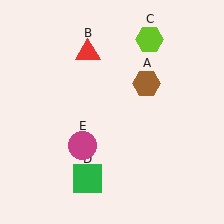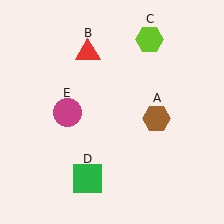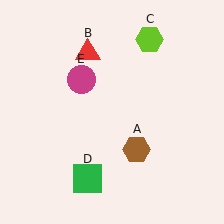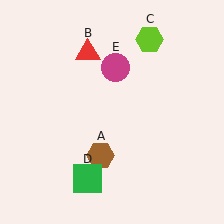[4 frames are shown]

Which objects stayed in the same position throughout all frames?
Red triangle (object B) and lime hexagon (object C) and green square (object D) remained stationary.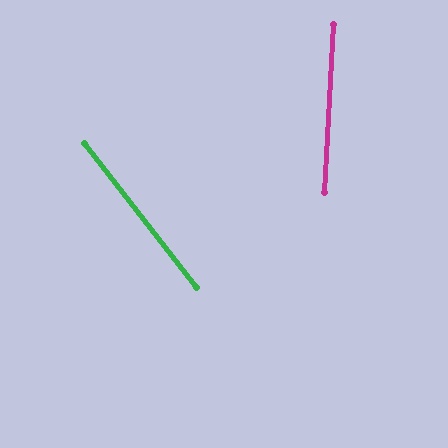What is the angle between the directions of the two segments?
Approximately 41 degrees.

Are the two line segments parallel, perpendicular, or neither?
Neither parallel nor perpendicular — they differ by about 41°.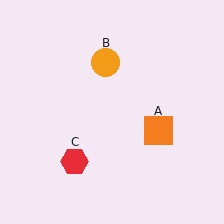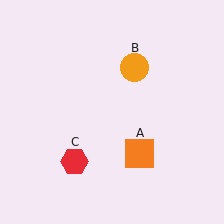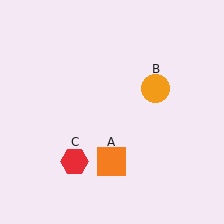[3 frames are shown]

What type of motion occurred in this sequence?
The orange square (object A), orange circle (object B) rotated clockwise around the center of the scene.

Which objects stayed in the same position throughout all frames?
Red hexagon (object C) remained stationary.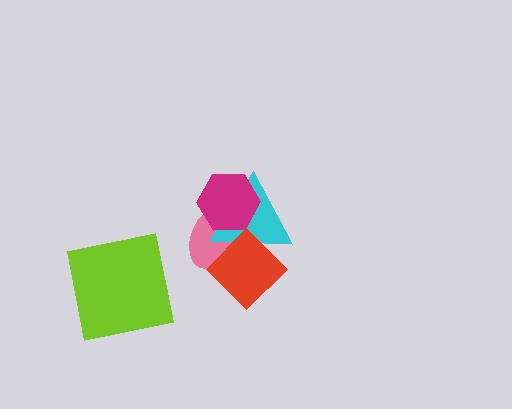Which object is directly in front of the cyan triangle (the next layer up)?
The red diamond is directly in front of the cyan triangle.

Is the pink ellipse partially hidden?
Yes, it is partially covered by another shape.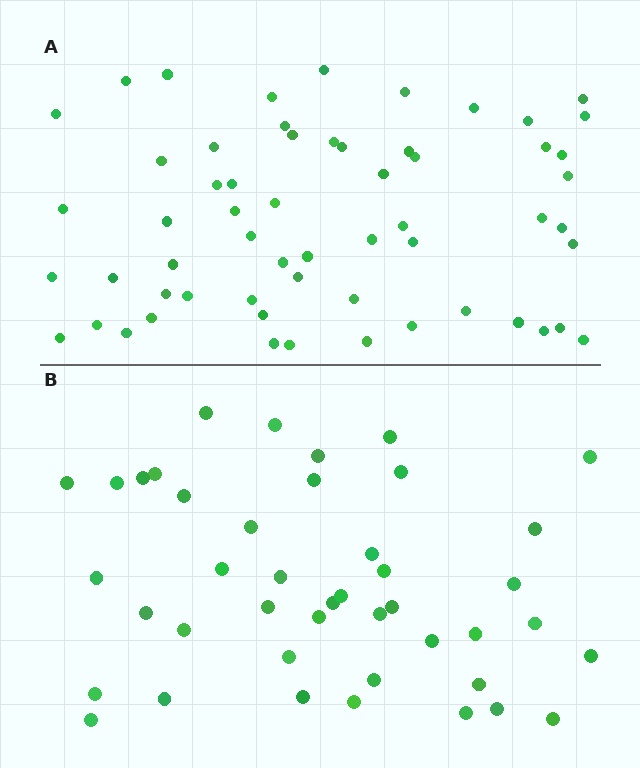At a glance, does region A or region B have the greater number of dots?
Region A (the top region) has more dots.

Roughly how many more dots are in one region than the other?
Region A has approximately 15 more dots than region B.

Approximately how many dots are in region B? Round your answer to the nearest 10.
About 40 dots. (The exact count is 43, which rounds to 40.)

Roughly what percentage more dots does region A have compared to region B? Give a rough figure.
About 35% more.